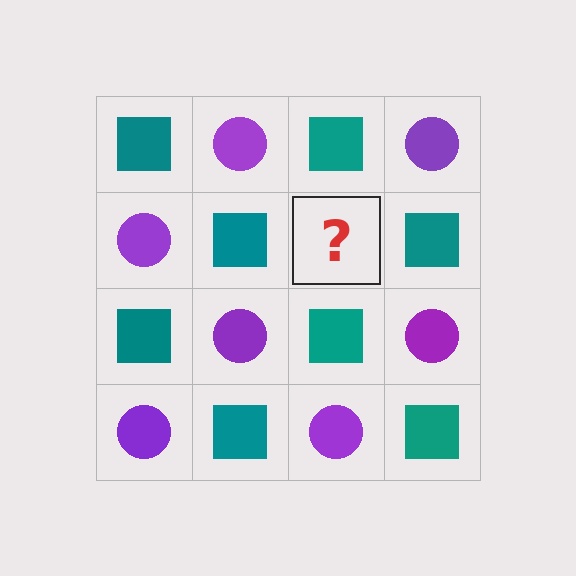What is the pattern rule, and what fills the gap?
The rule is that it alternates teal square and purple circle in a checkerboard pattern. The gap should be filled with a purple circle.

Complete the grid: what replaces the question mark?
The question mark should be replaced with a purple circle.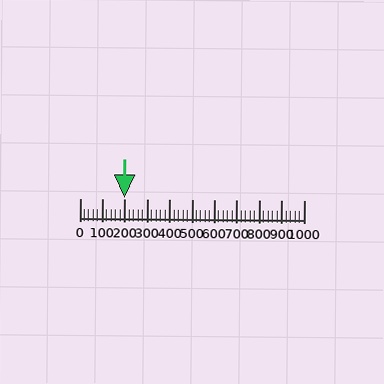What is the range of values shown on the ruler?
The ruler shows values from 0 to 1000.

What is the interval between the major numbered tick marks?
The major tick marks are spaced 100 units apart.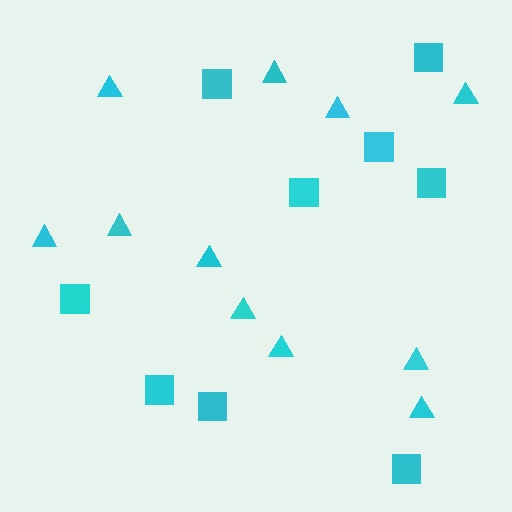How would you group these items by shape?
There are 2 groups: one group of triangles (11) and one group of squares (9).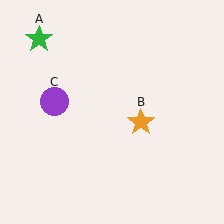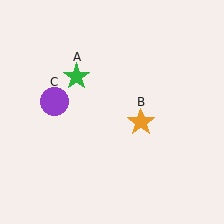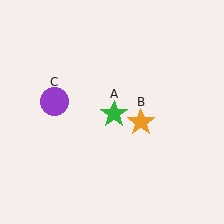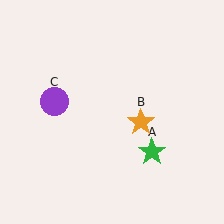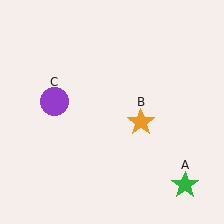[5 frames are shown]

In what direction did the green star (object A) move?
The green star (object A) moved down and to the right.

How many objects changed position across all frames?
1 object changed position: green star (object A).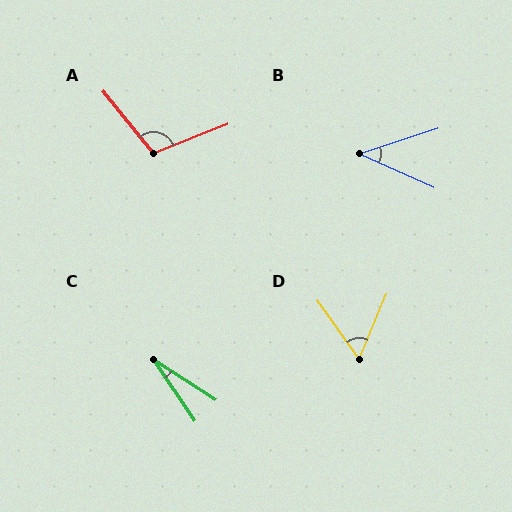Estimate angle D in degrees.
Approximately 58 degrees.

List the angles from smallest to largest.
C (23°), B (42°), D (58°), A (107°).